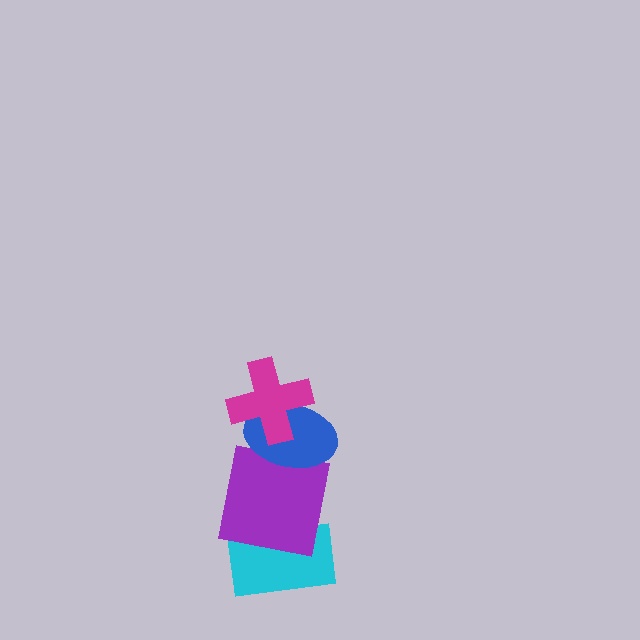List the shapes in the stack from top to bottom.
From top to bottom: the magenta cross, the blue ellipse, the purple square, the cyan rectangle.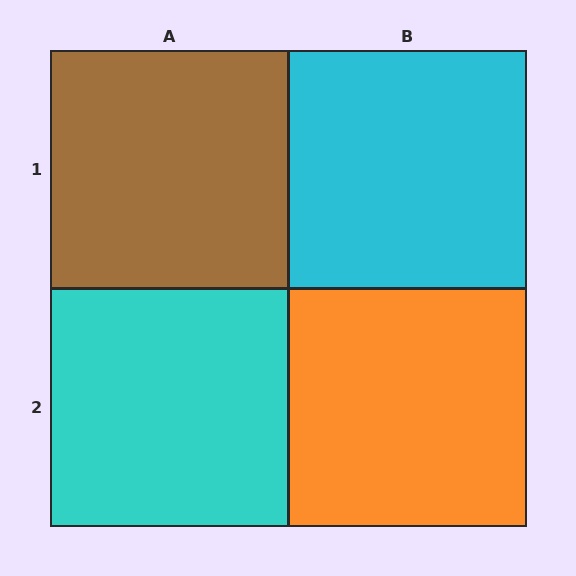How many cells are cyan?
2 cells are cyan.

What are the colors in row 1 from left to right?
Brown, cyan.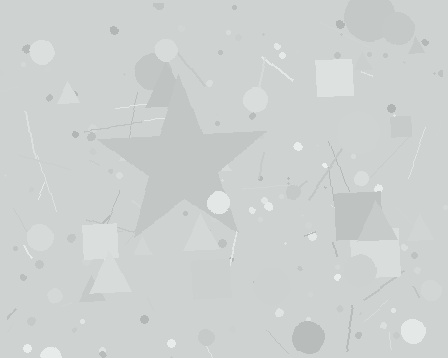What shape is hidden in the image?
A star is hidden in the image.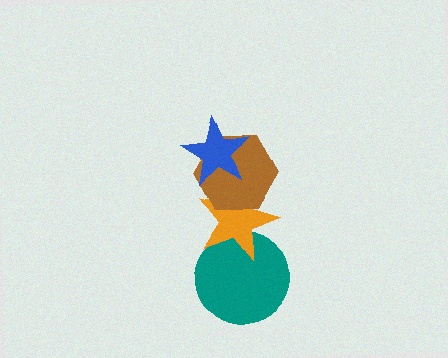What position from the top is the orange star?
The orange star is 3rd from the top.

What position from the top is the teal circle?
The teal circle is 4th from the top.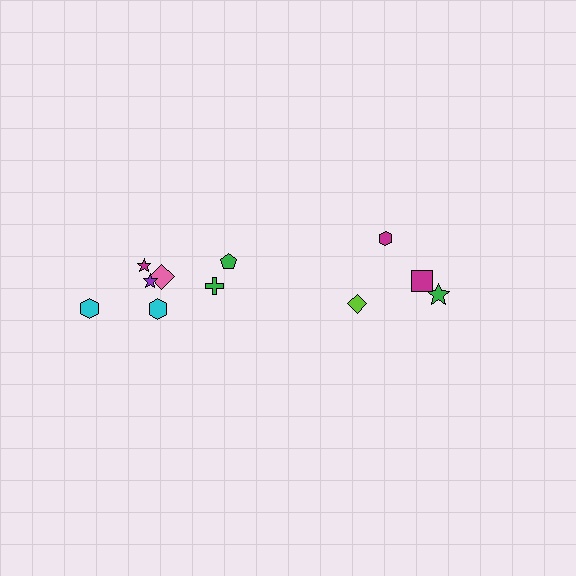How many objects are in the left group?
There are 7 objects.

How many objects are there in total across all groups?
There are 11 objects.